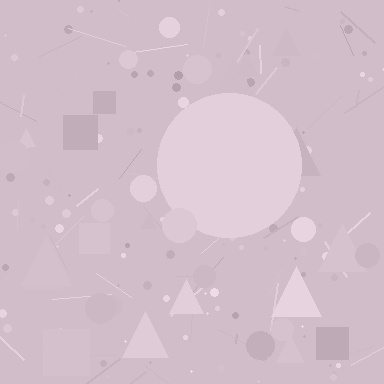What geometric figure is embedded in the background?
A circle is embedded in the background.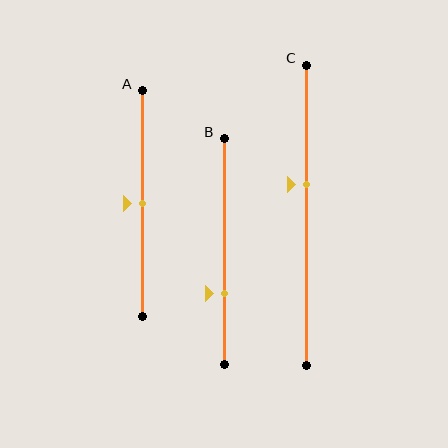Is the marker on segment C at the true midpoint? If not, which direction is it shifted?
No, the marker on segment C is shifted upward by about 10% of the segment length.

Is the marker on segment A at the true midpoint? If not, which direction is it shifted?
Yes, the marker on segment A is at the true midpoint.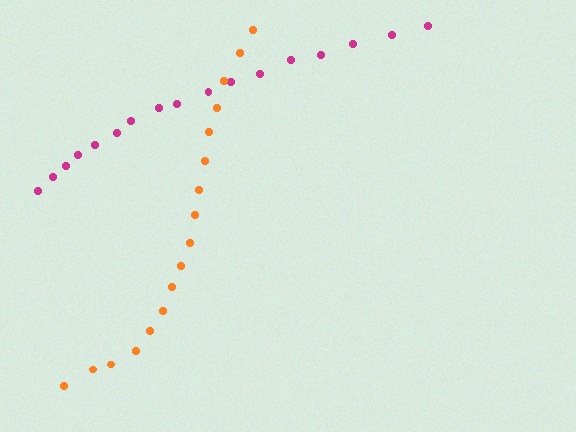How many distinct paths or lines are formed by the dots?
There are 2 distinct paths.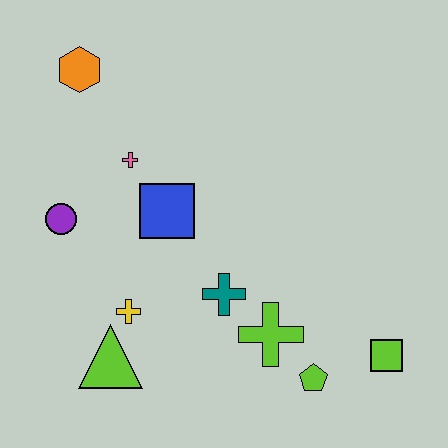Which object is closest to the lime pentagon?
The lime cross is closest to the lime pentagon.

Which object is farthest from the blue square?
The lime square is farthest from the blue square.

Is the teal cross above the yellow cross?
Yes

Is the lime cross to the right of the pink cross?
Yes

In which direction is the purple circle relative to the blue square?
The purple circle is to the left of the blue square.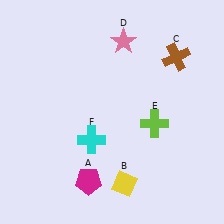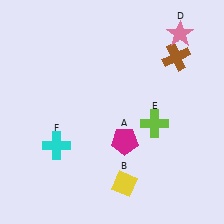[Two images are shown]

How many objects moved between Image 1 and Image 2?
3 objects moved between the two images.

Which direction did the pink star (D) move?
The pink star (D) moved right.